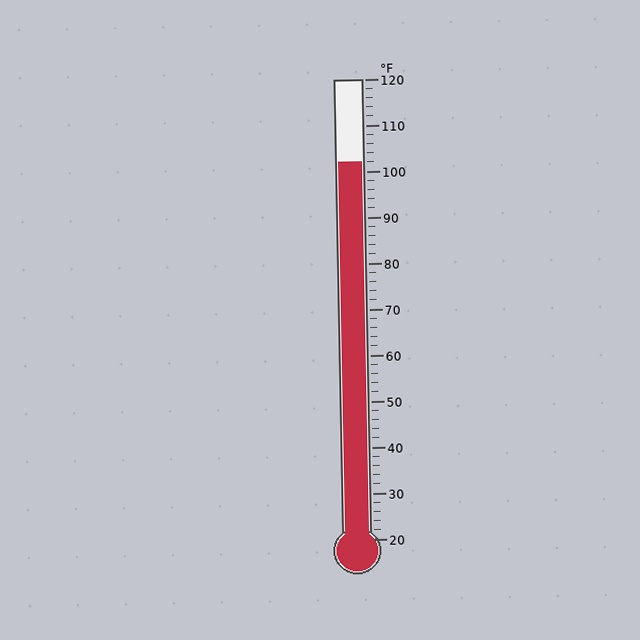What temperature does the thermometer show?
The thermometer shows approximately 102°F.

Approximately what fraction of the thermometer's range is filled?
The thermometer is filled to approximately 80% of its range.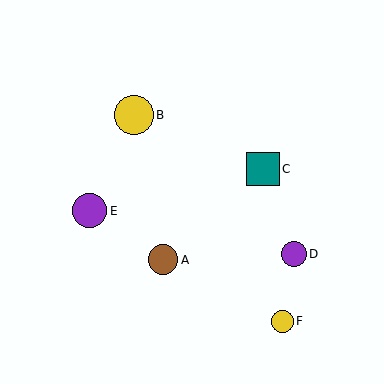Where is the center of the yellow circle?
The center of the yellow circle is at (282, 321).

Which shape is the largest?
The yellow circle (labeled B) is the largest.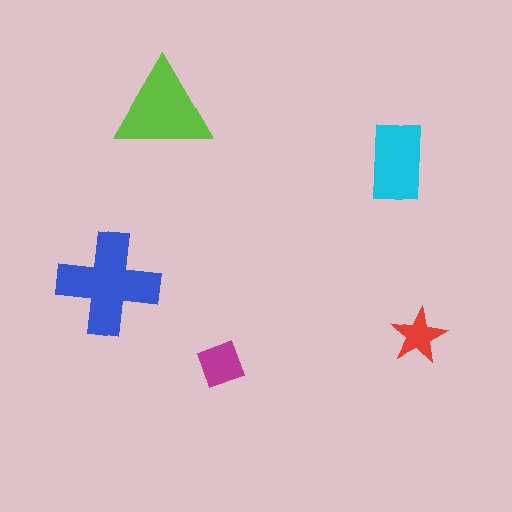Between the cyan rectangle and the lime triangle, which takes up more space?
The lime triangle.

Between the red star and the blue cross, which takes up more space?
The blue cross.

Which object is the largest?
The blue cross.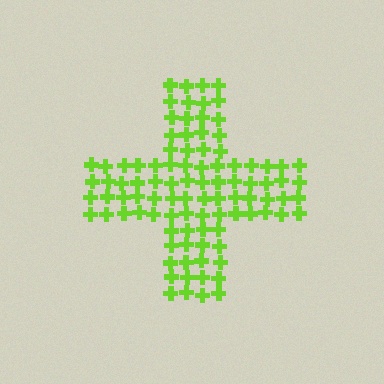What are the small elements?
The small elements are crosses.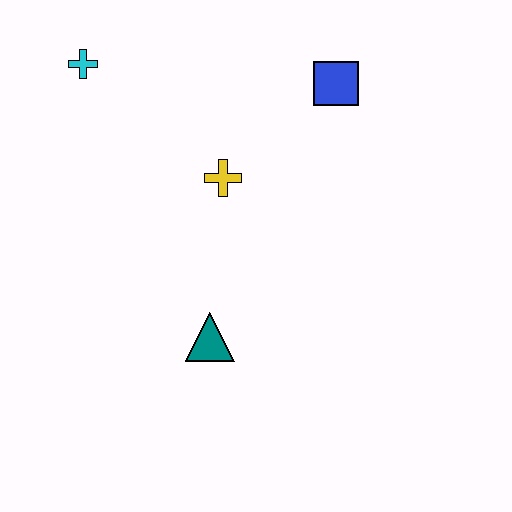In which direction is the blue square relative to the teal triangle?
The blue square is above the teal triangle.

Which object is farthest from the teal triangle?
The cyan cross is farthest from the teal triangle.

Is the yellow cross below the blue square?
Yes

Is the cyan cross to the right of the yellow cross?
No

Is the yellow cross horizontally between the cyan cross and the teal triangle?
No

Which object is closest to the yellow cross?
The blue square is closest to the yellow cross.